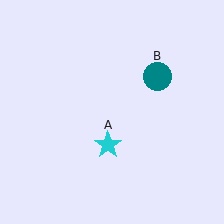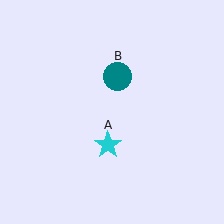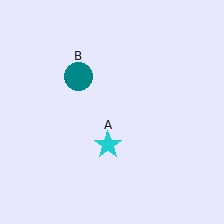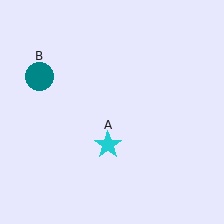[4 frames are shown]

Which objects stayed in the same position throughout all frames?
Cyan star (object A) remained stationary.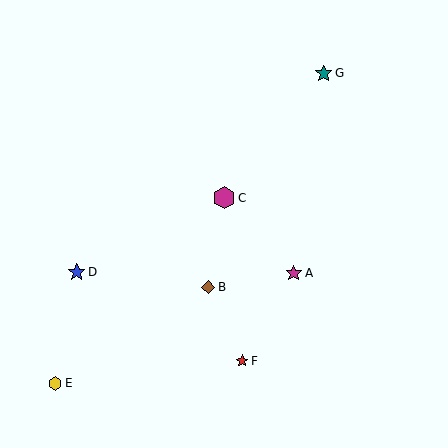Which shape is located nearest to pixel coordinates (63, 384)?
The yellow hexagon (labeled E) at (55, 383) is nearest to that location.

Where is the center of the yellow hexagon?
The center of the yellow hexagon is at (55, 383).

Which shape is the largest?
The magenta hexagon (labeled C) is the largest.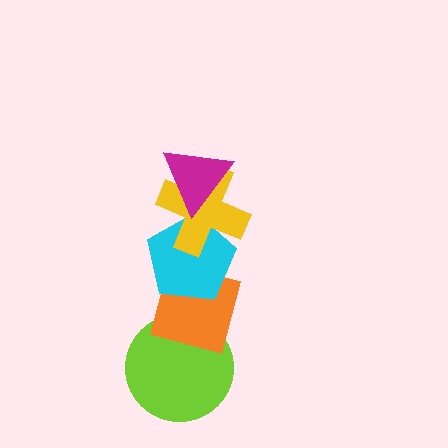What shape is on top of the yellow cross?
The magenta triangle is on top of the yellow cross.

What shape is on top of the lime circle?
The orange square is on top of the lime circle.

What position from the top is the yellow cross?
The yellow cross is 2nd from the top.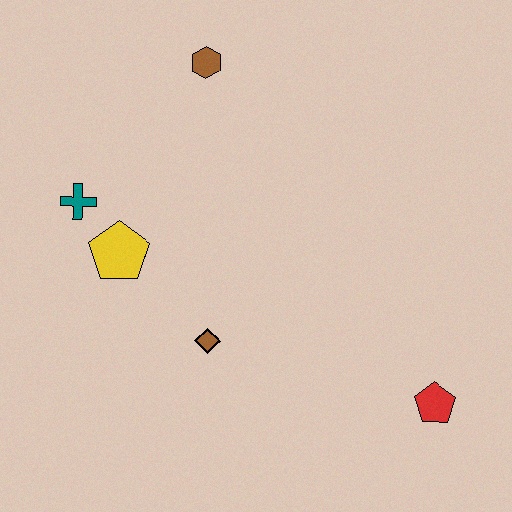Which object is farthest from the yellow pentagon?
The red pentagon is farthest from the yellow pentagon.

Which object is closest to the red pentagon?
The brown diamond is closest to the red pentagon.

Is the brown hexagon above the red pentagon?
Yes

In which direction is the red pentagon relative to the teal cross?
The red pentagon is to the right of the teal cross.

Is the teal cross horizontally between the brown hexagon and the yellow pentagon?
No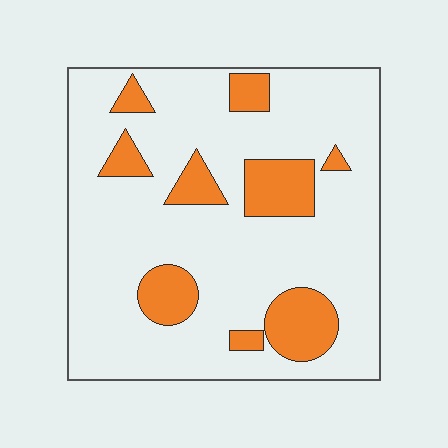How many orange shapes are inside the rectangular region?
9.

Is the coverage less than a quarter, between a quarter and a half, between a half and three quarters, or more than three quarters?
Less than a quarter.